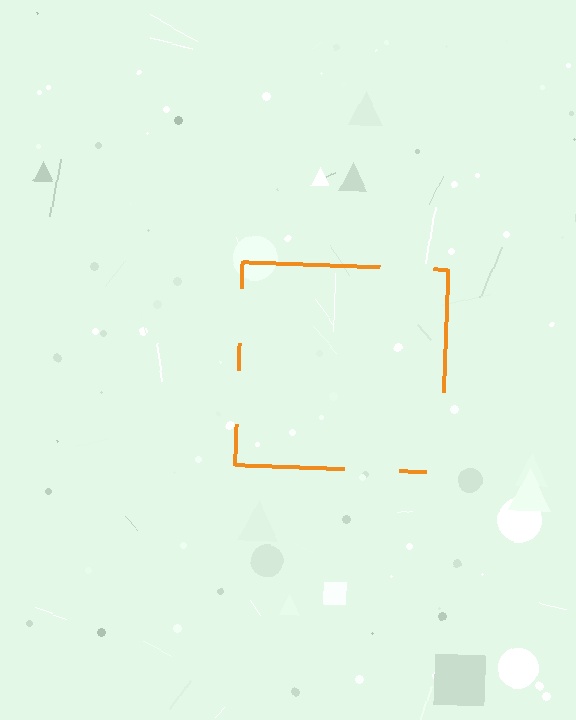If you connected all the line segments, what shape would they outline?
They would outline a square.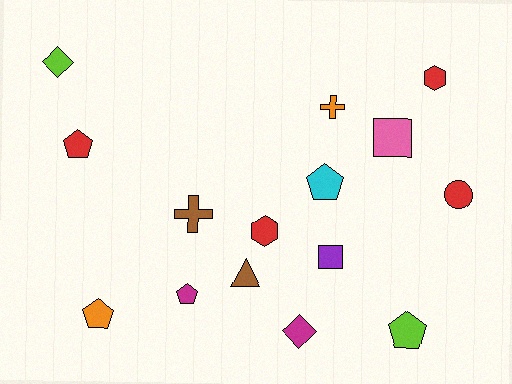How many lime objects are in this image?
There are 2 lime objects.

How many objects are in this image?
There are 15 objects.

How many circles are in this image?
There is 1 circle.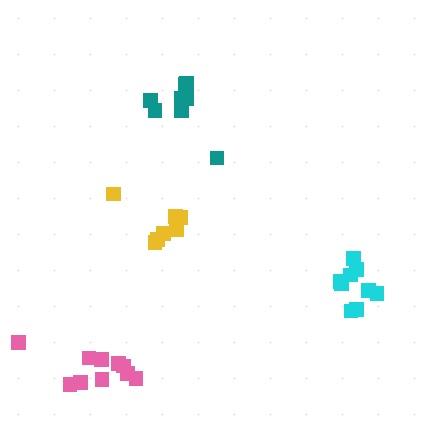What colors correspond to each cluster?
The clusters are colored: yellow, teal, pink, cyan.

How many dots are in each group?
Group 1: 7 dots, Group 2: 8 dots, Group 3: 10 dots, Group 4: 9 dots (34 total).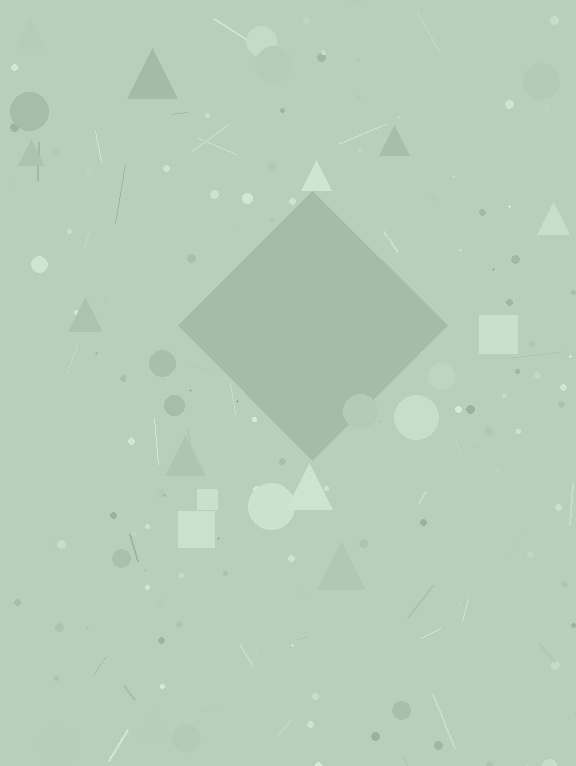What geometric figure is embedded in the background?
A diamond is embedded in the background.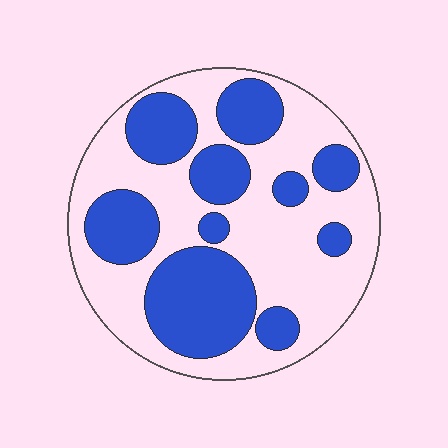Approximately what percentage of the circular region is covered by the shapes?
Approximately 40%.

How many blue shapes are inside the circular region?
10.